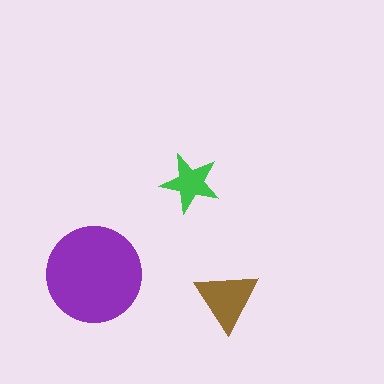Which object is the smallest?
The green star.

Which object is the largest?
The purple circle.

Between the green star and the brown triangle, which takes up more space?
The brown triangle.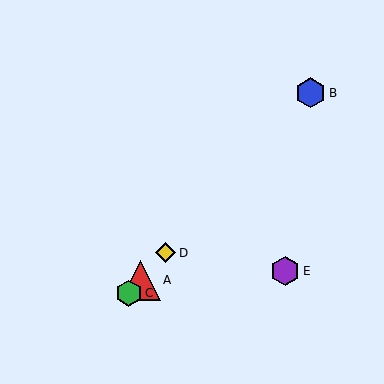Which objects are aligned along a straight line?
Objects A, B, C, D are aligned along a straight line.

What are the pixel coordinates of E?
Object E is at (285, 271).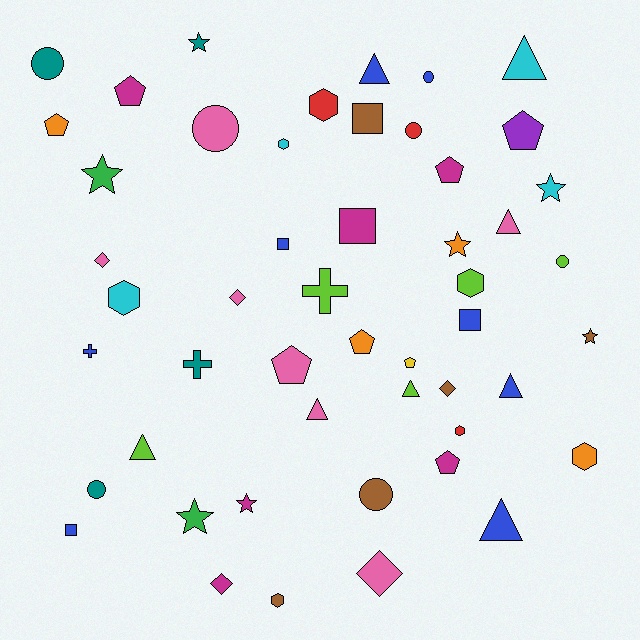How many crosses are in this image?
There are 3 crosses.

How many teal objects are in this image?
There are 4 teal objects.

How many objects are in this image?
There are 50 objects.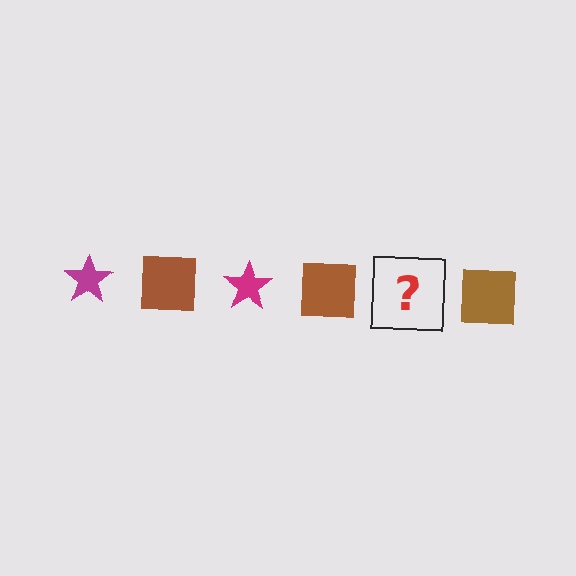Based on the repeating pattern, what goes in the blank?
The blank should be a magenta star.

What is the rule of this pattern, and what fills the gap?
The rule is that the pattern alternates between magenta star and brown square. The gap should be filled with a magenta star.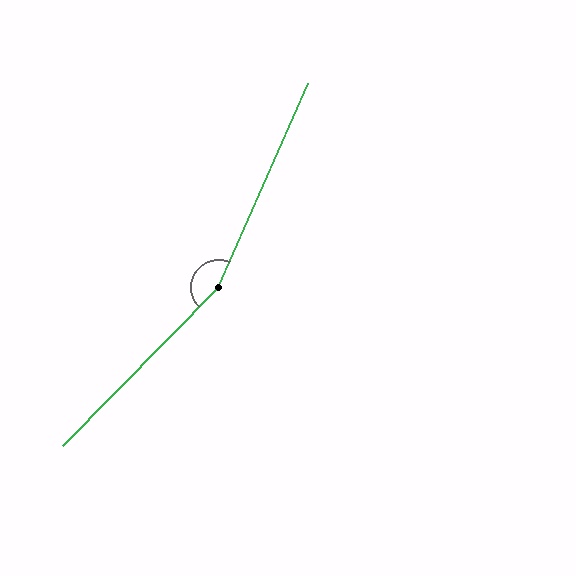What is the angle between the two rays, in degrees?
Approximately 159 degrees.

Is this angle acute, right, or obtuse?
It is obtuse.